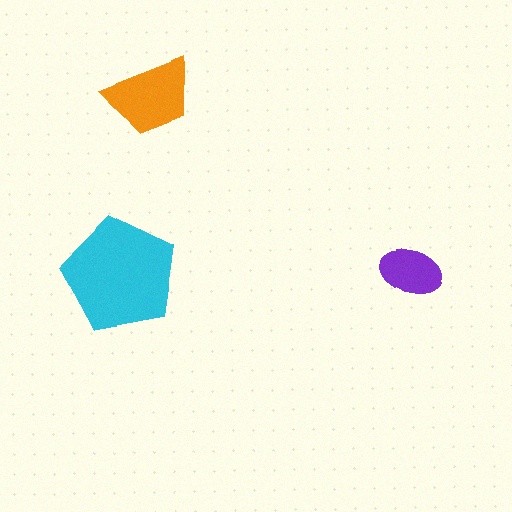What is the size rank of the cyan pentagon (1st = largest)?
1st.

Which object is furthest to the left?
The cyan pentagon is leftmost.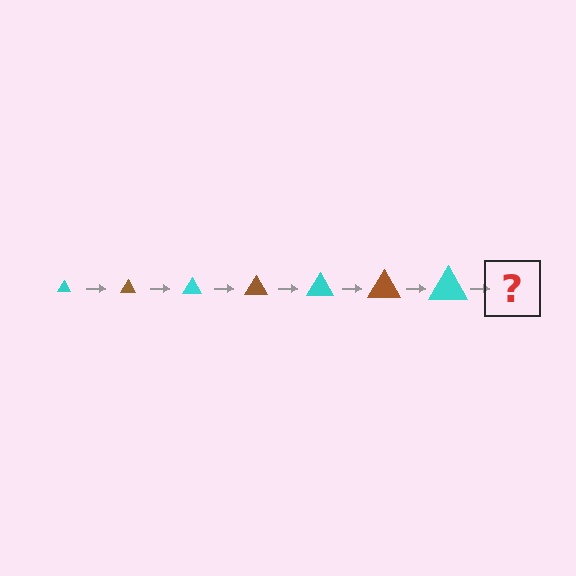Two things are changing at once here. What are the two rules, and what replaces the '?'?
The two rules are that the triangle grows larger each step and the color cycles through cyan and brown. The '?' should be a brown triangle, larger than the previous one.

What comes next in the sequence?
The next element should be a brown triangle, larger than the previous one.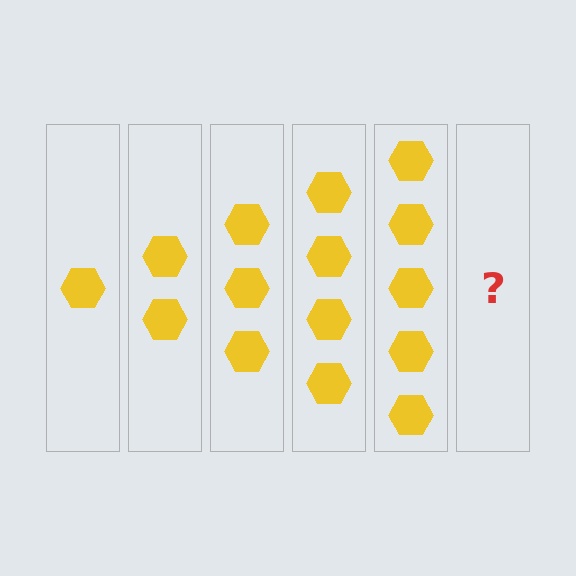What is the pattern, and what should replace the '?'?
The pattern is that each step adds one more hexagon. The '?' should be 6 hexagons.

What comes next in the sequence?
The next element should be 6 hexagons.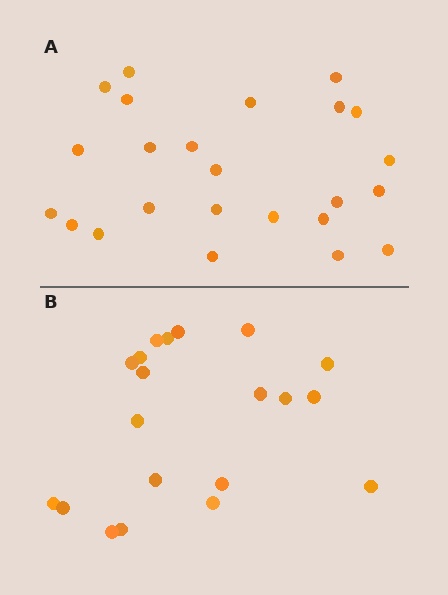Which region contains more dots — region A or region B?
Region A (the top region) has more dots.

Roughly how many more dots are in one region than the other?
Region A has about 4 more dots than region B.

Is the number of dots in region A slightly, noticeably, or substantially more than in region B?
Region A has only slightly more — the two regions are fairly close. The ratio is roughly 1.2 to 1.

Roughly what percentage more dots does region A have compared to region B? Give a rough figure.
About 20% more.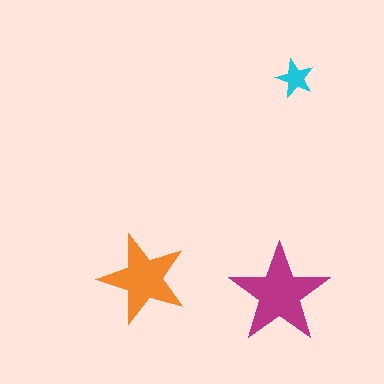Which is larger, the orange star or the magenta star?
The magenta one.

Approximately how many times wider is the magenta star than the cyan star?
About 2.5 times wider.